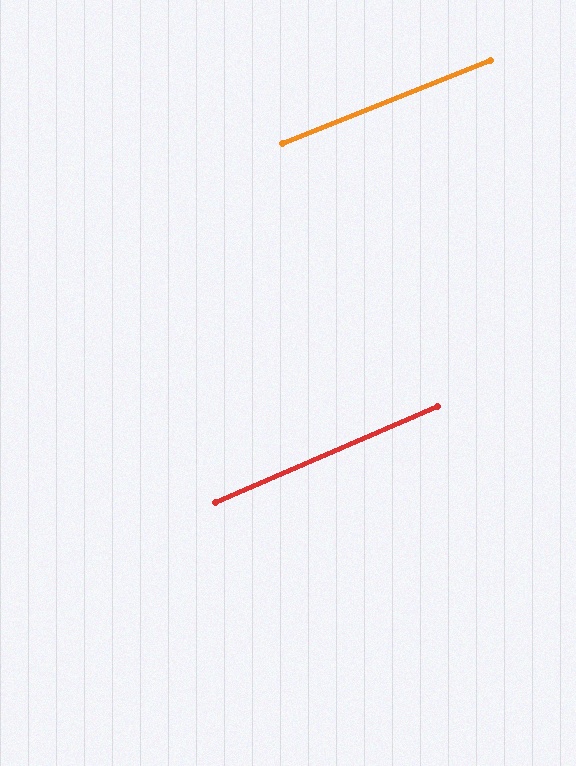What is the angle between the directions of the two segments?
Approximately 2 degrees.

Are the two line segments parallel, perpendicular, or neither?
Parallel — their directions differ by only 1.7°.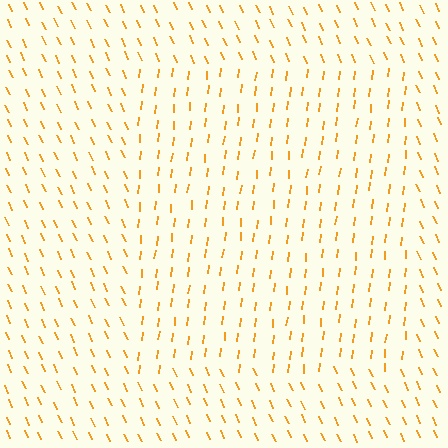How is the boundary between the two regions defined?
The boundary is defined purely by a change in line orientation (approximately 31 degrees difference). All lines are the same color and thickness.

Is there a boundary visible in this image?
Yes, there is a texture boundary formed by a change in line orientation.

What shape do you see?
I see a rectangle.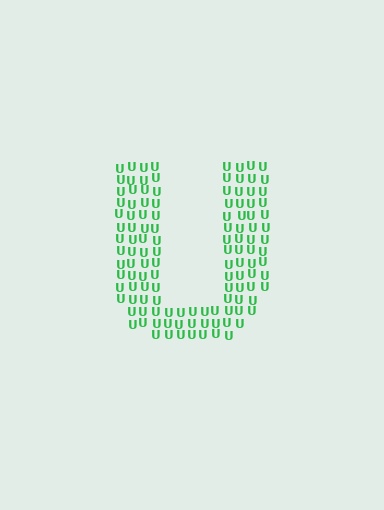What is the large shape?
The large shape is the letter U.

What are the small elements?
The small elements are letter U's.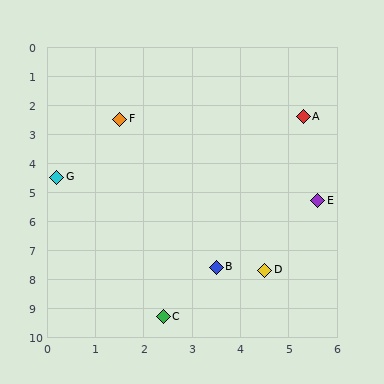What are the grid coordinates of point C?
Point C is at approximately (2.4, 9.3).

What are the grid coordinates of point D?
Point D is at approximately (4.5, 7.7).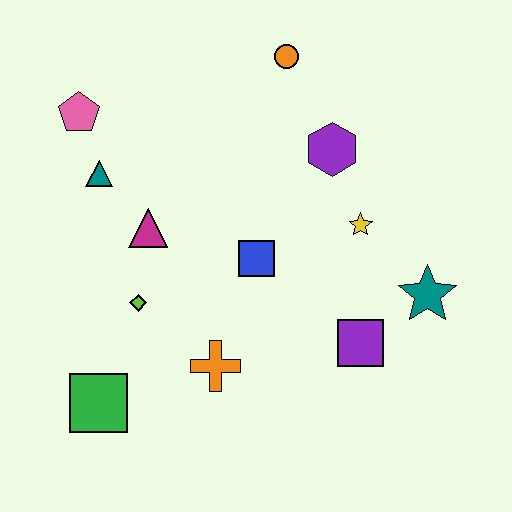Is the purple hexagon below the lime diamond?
No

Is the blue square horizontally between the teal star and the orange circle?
No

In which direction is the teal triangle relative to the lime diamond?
The teal triangle is above the lime diamond.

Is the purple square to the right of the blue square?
Yes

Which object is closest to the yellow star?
The purple hexagon is closest to the yellow star.